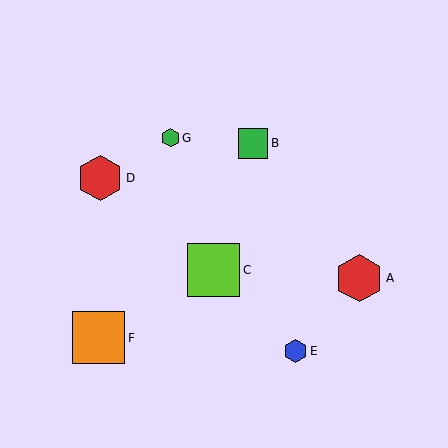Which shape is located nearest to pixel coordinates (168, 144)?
The green hexagon (labeled G) at (170, 138) is nearest to that location.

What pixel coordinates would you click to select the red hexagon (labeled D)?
Click at (100, 178) to select the red hexagon D.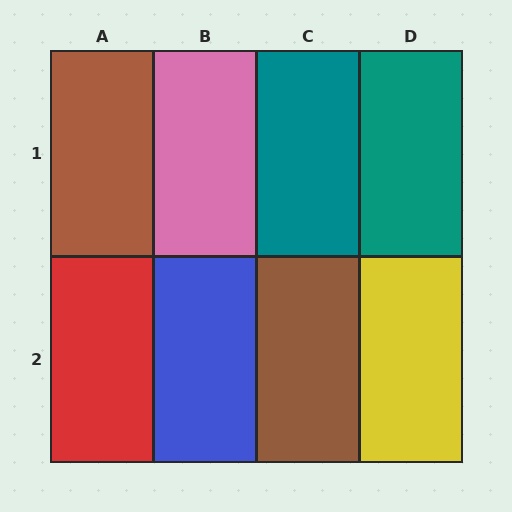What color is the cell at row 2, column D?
Yellow.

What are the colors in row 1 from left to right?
Brown, pink, teal, teal.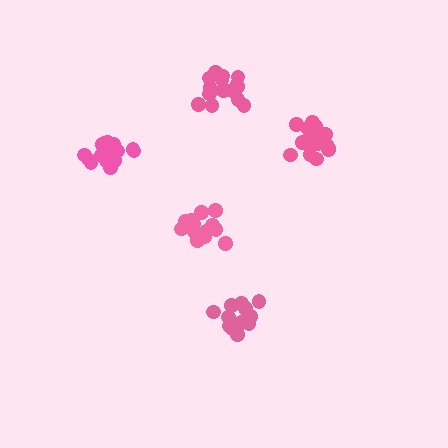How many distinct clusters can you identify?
There are 5 distinct clusters.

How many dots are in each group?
Group 1: 15 dots, Group 2: 17 dots, Group 3: 15 dots, Group 4: 15 dots, Group 5: 17 dots (79 total).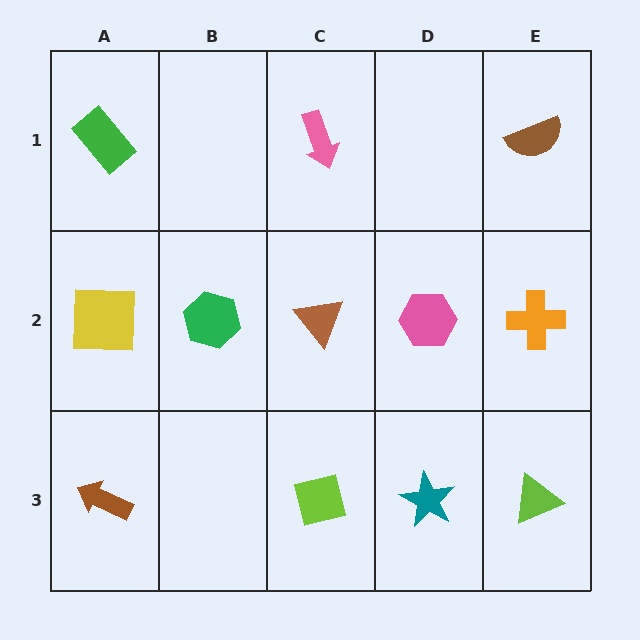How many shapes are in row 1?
3 shapes.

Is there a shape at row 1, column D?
No, that cell is empty.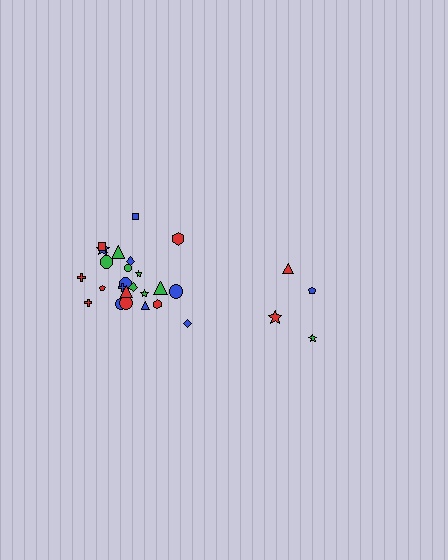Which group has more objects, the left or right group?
The left group.